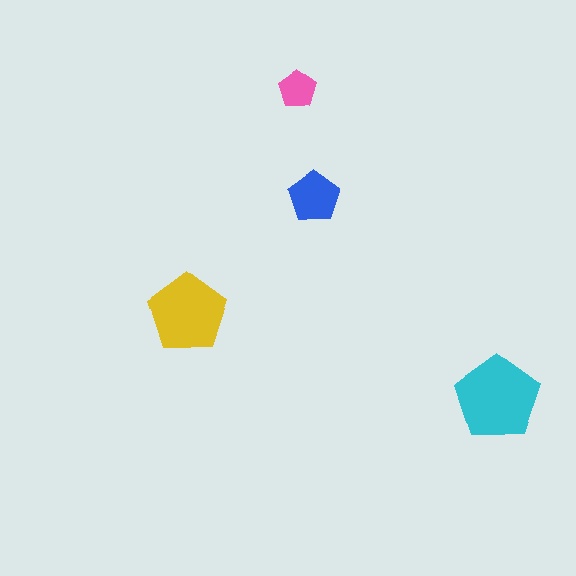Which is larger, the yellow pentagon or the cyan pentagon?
The cyan one.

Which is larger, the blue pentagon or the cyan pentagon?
The cyan one.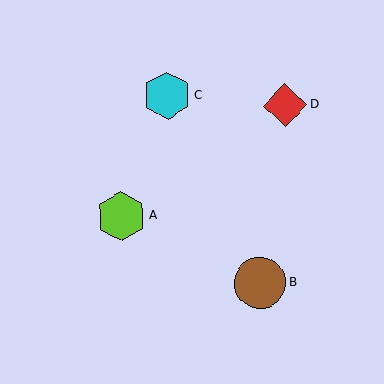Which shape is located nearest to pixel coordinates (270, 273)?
The brown circle (labeled B) at (260, 283) is nearest to that location.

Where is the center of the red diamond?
The center of the red diamond is at (285, 105).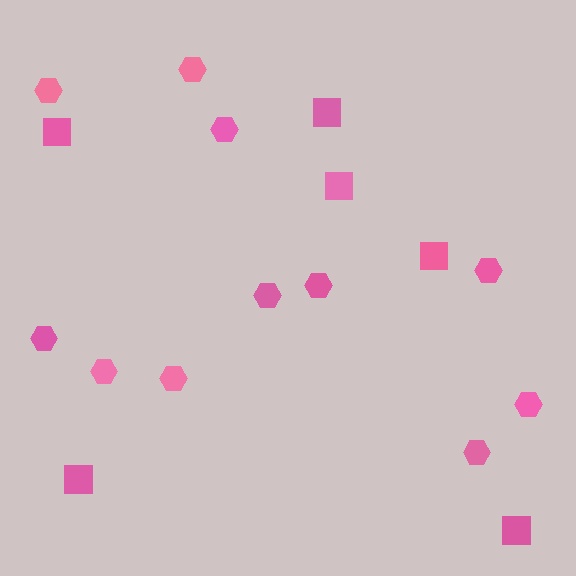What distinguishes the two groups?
There are 2 groups: one group of squares (6) and one group of hexagons (11).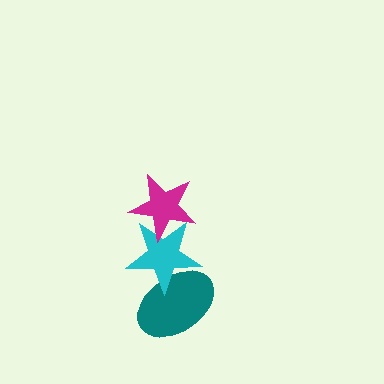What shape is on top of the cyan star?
The magenta star is on top of the cyan star.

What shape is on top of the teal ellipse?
The cyan star is on top of the teal ellipse.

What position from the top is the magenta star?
The magenta star is 1st from the top.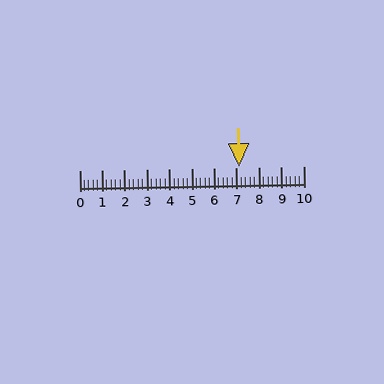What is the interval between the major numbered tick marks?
The major tick marks are spaced 1 units apart.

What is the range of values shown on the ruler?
The ruler shows values from 0 to 10.